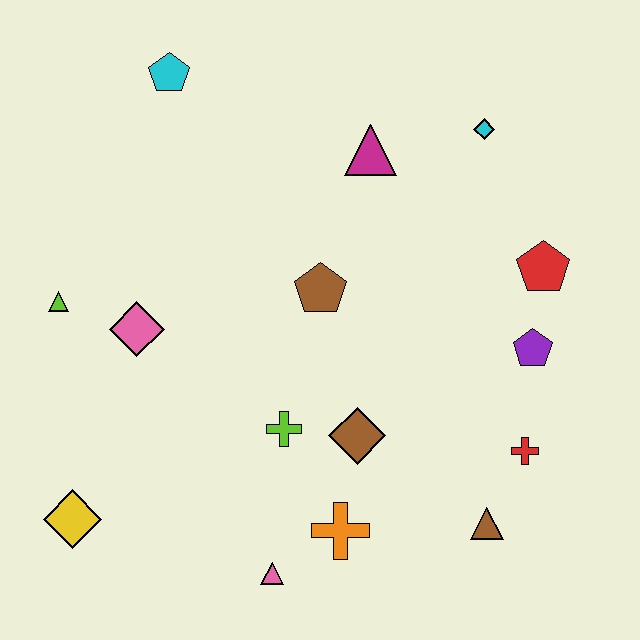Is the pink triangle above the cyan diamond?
No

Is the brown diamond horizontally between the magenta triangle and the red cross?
No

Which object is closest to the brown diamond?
The lime cross is closest to the brown diamond.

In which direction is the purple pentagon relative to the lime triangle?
The purple pentagon is to the right of the lime triangle.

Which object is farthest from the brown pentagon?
The yellow diamond is farthest from the brown pentagon.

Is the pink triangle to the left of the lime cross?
Yes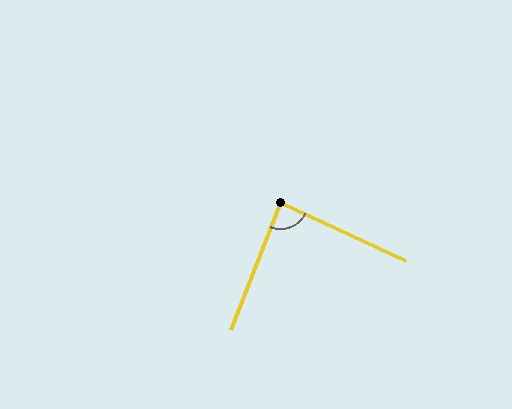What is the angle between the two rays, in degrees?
Approximately 86 degrees.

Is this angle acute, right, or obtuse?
It is approximately a right angle.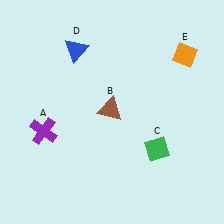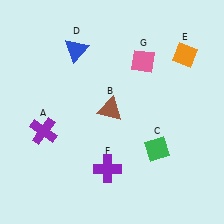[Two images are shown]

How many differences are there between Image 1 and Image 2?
There are 2 differences between the two images.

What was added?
A purple cross (F), a pink diamond (G) were added in Image 2.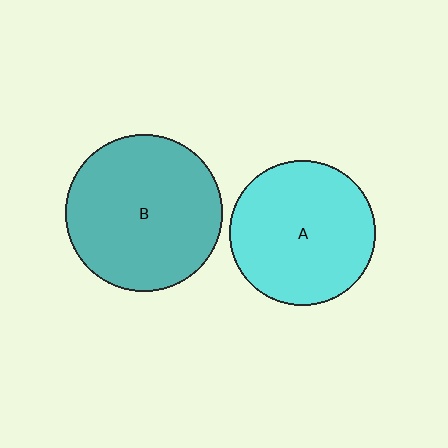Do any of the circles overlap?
No, none of the circles overlap.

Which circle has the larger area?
Circle B (teal).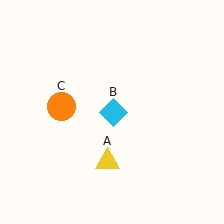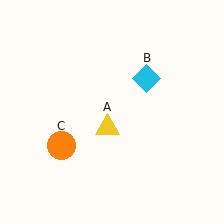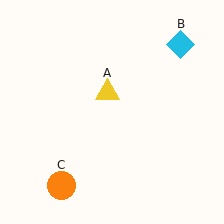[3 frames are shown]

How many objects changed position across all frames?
3 objects changed position: yellow triangle (object A), cyan diamond (object B), orange circle (object C).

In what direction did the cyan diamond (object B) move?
The cyan diamond (object B) moved up and to the right.